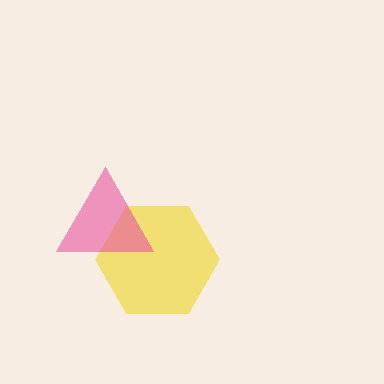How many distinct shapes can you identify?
There are 2 distinct shapes: a yellow hexagon, a pink triangle.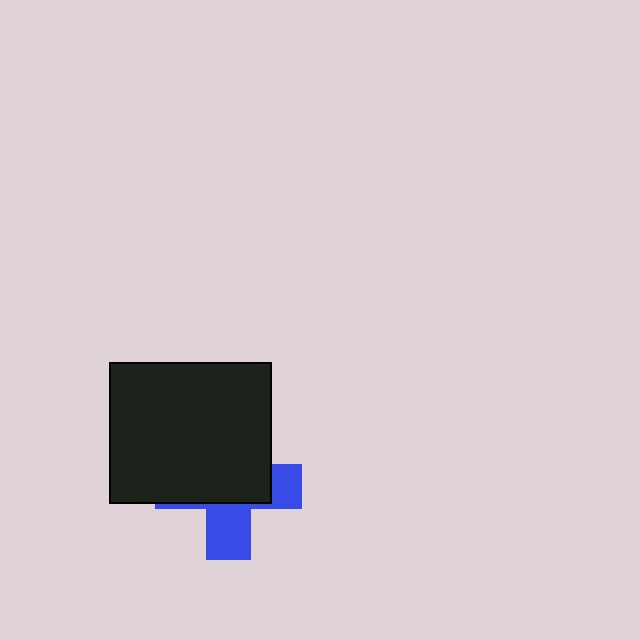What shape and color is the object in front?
The object in front is a black rectangle.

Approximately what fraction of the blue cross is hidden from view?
Roughly 61% of the blue cross is hidden behind the black rectangle.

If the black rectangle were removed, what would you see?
You would see the complete blue cross.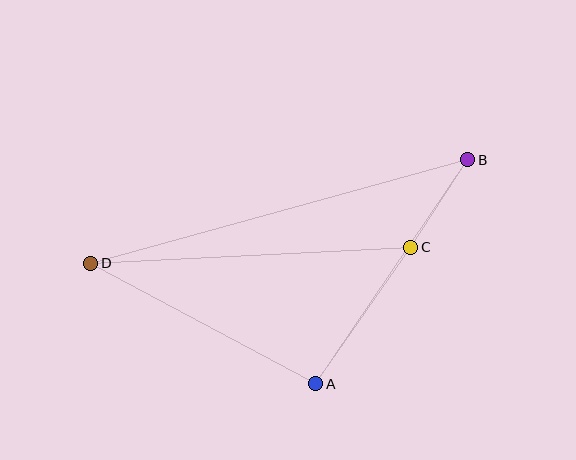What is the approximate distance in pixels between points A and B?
The distance between A and B is approximately 271 pixels.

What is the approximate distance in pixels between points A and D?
The distance between A and D is approximately 256 pixels.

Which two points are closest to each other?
Points B and C are closest to each other.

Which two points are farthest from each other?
Points B and D are farthest from each other.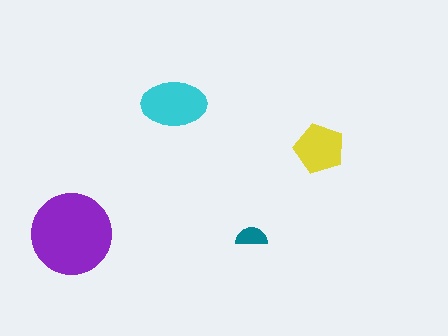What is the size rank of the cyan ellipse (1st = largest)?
2nd.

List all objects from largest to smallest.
The purple circle, the cyan ellipse, the yellow pentagon, the teal semicircle.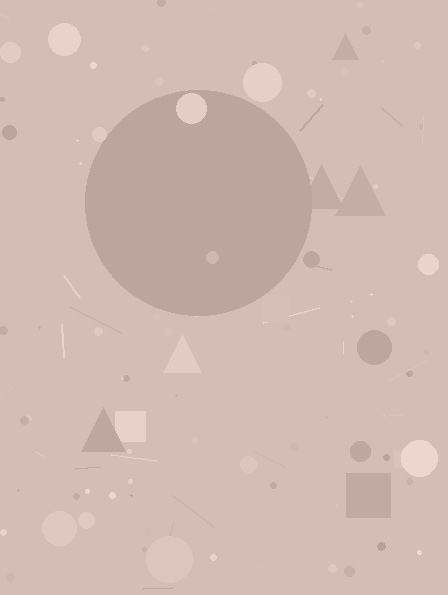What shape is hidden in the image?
A circle is hidden in the image.